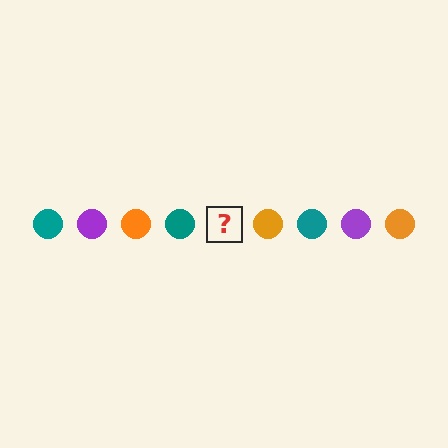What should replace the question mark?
The question mark should be replaced with a purple circle.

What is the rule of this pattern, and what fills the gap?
The rule is that the pattern cycles through teal, purple, orange circles. The gap should be filled with a purple circle.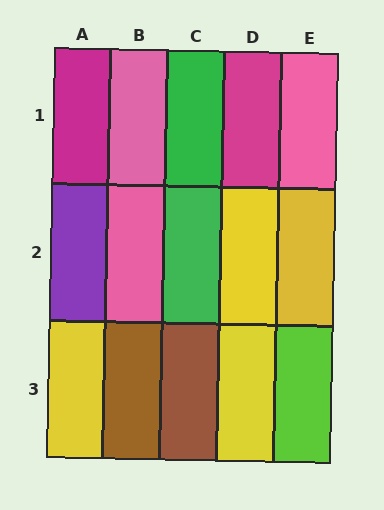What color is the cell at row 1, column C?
Green.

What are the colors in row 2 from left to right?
Purple, pink, green, yellow, yellow.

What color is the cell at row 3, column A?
Yellow.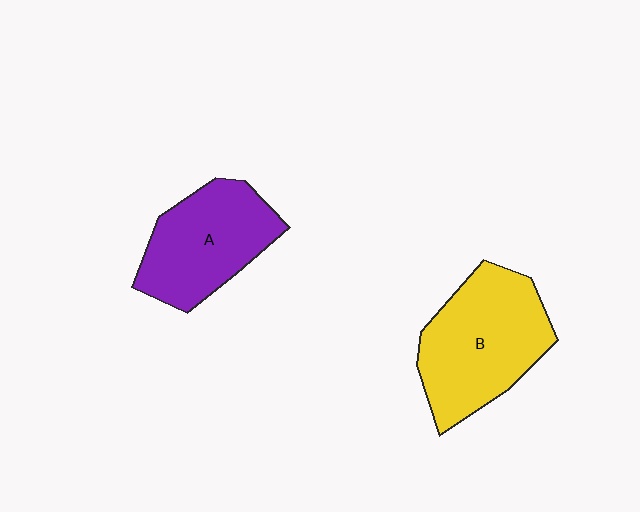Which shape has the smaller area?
Shape A (purple).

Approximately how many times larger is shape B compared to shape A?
Approximately 1.2 times.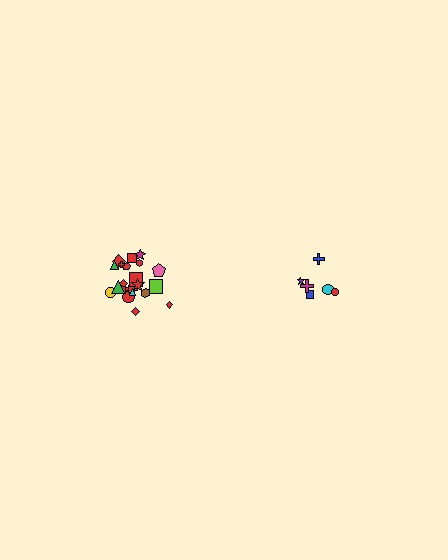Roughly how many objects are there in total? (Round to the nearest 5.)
Roughly 30 objects in total.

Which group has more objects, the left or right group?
The left group.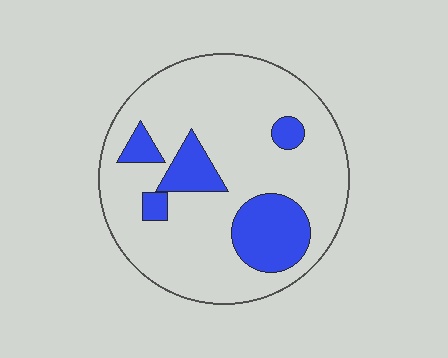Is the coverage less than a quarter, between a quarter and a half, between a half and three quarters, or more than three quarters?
Less than a quarter.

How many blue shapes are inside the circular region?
5.